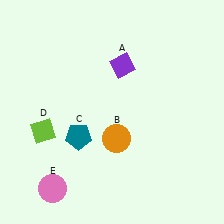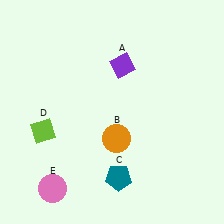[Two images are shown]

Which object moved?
The teal pentagon (C) moved down.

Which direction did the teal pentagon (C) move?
The teal pentagon (C) moved down.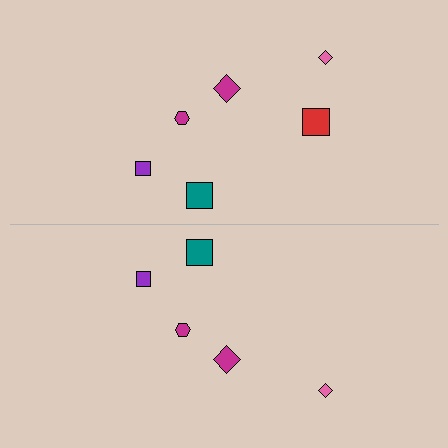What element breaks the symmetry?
A red square is missing from the bottom side.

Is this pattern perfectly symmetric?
No, the pattern is not perfectly symmetric. A red square is missing from the bottom side.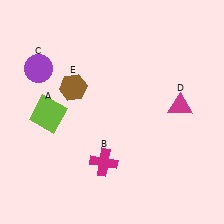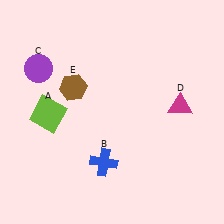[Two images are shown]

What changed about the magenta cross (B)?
In Image 1, B is magenta. In Image 2, it changed to blue.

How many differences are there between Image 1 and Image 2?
There is 1 difference between the two images.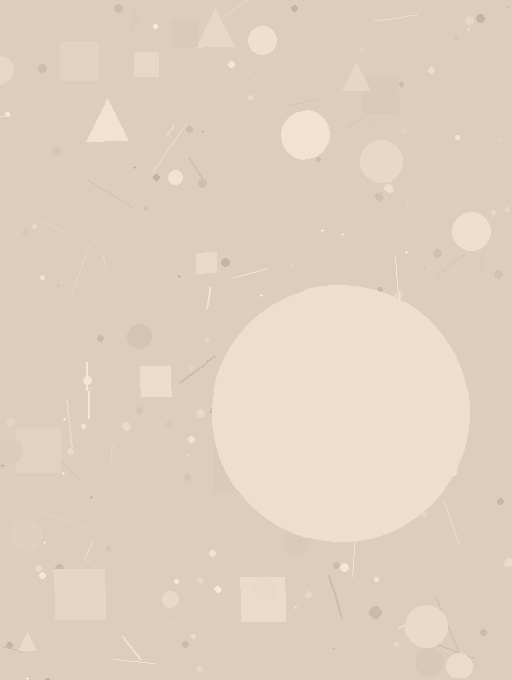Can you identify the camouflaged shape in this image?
The camouflaged shape is a circle.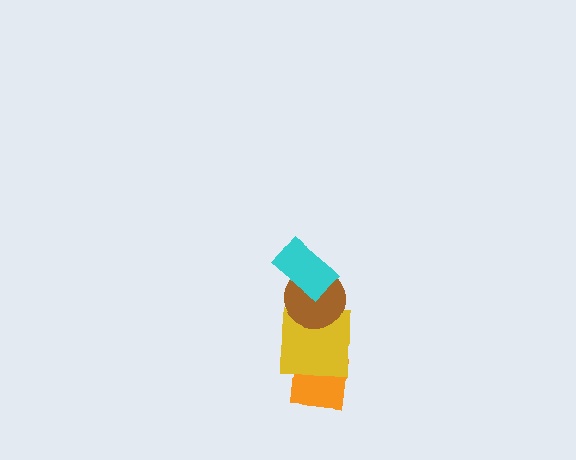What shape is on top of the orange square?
The yellow square is on top of the orange square.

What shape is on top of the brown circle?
The cyan rectangle is on top of the brown circle.